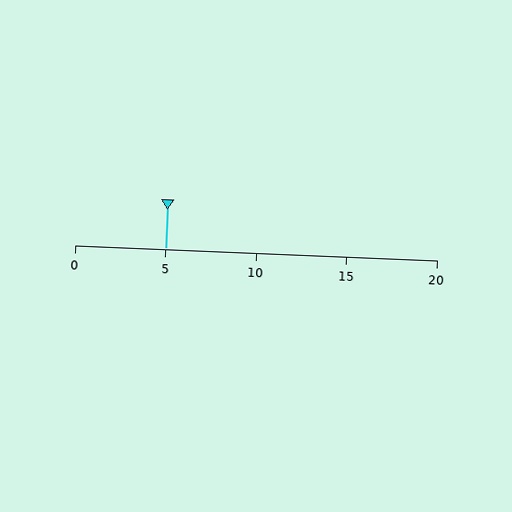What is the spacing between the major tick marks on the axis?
The major ticks are spaced 5 apart.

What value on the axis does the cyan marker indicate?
The marker indicates approximately 5.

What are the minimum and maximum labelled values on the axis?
The axis runs from 0 to 20.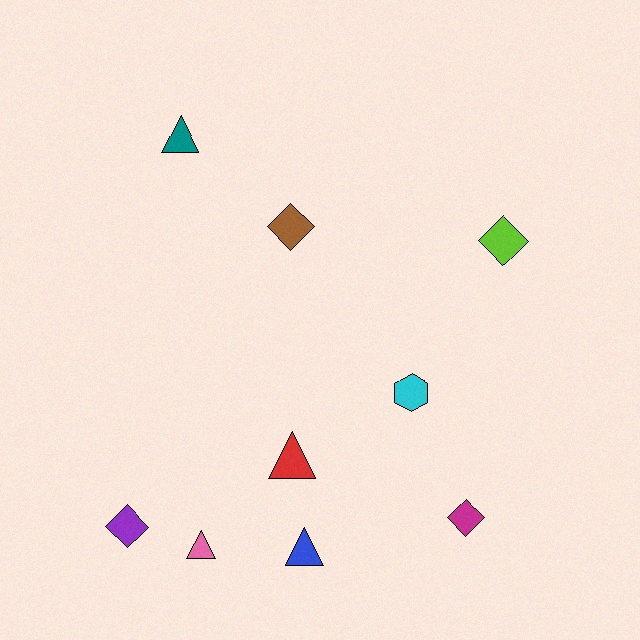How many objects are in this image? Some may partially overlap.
There are 9 objects.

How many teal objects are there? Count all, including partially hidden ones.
There is 1 teal object.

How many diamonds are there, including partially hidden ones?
There are 4 diamonds.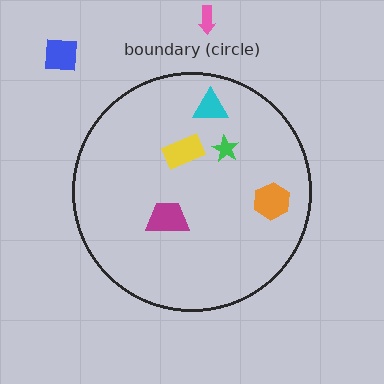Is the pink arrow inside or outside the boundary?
Outside.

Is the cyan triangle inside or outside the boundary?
Inside.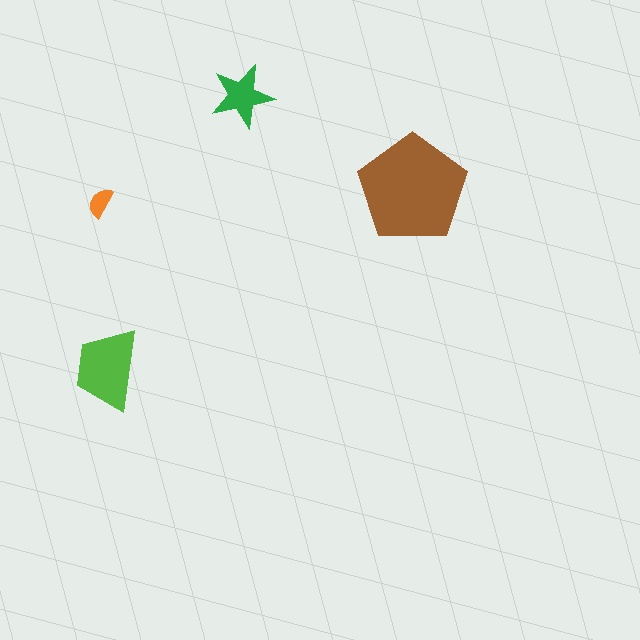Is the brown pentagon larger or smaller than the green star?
Larger.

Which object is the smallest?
The orange semicircle.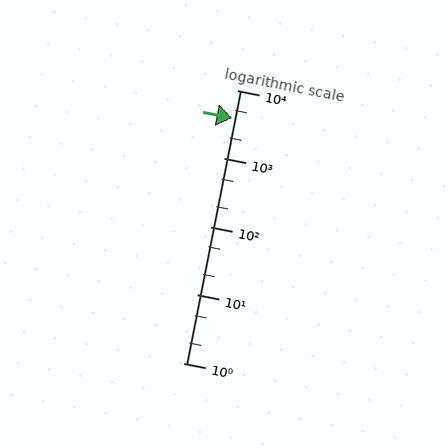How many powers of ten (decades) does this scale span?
The scale spans 4 decades, from 1 to 10000.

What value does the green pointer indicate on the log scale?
The pointer indicates approximately 3900.